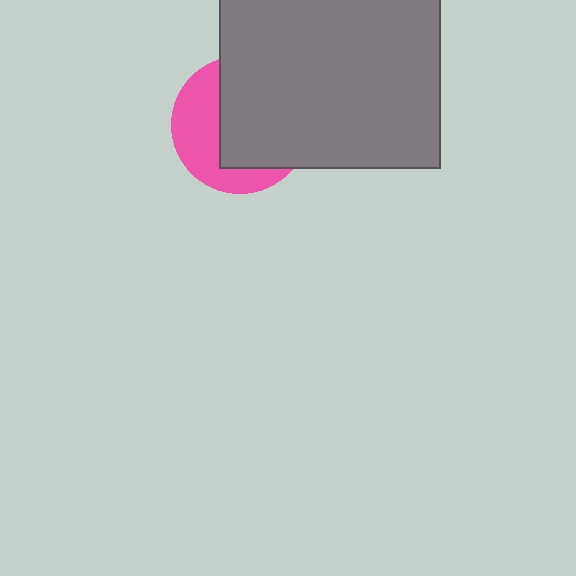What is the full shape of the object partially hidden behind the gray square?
The partially hidden object is a pink circle.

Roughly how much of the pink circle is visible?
A small part of it is visible (roughly 41%).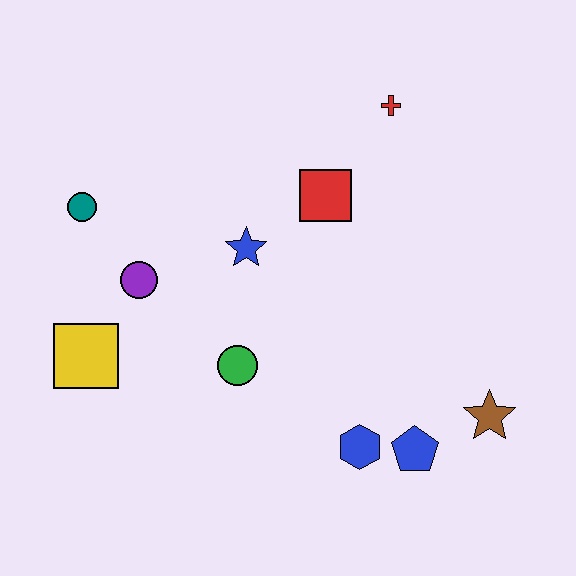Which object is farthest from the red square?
The yellow square is farthest from the red square.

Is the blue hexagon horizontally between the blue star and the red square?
No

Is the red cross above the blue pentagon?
Yes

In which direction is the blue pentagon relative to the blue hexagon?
The blue pentagon is to the right of the blue hexagon.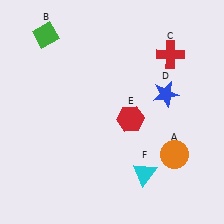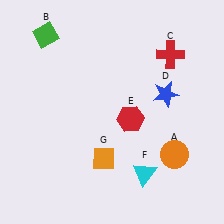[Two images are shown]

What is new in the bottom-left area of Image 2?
An orange diamond (G) was added in the bottom-left area of Image 2.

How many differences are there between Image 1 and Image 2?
There is 1 difference between the two images.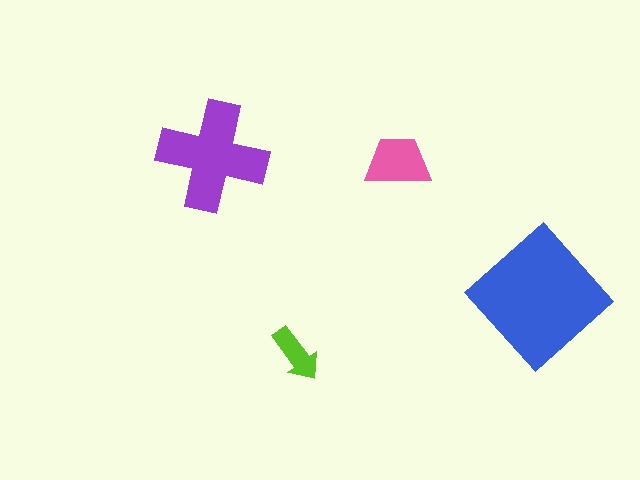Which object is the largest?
The blue diamond.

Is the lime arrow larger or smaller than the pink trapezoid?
Smaller.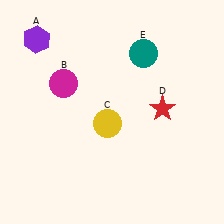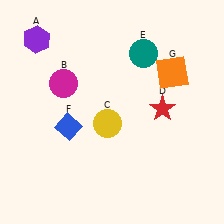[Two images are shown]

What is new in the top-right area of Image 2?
An orange square (G) was added in the top-right area of Image 2.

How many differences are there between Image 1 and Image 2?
There are 2 differences between the two images.